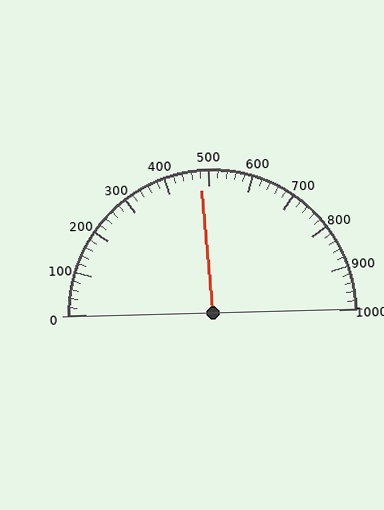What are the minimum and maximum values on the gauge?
The gauge ranges from 0 to 1000.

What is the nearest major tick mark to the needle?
The nearest major tick mark is 500.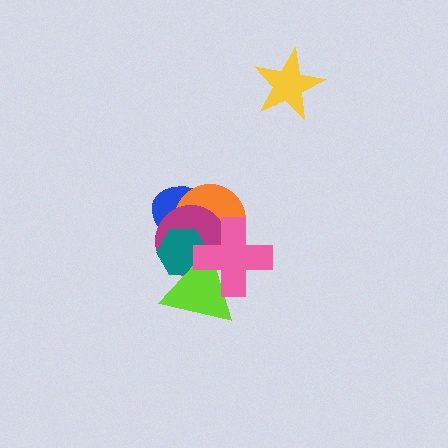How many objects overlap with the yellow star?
0 objects overlap with the yellow star.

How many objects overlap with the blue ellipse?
5 objects overlap with the blue ellipse.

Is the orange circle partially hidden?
Yes, it is partially covered by another shape.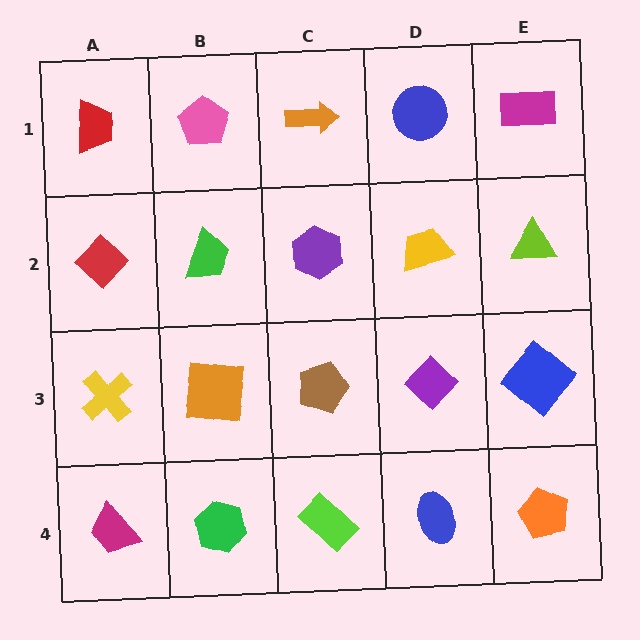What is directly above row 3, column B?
A green trapezoid.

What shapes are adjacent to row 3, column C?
A purple hexagon (row 2, column C), a lime rectangle (row 4, column C), an orange square (row 3, column B), a purple diamond (row 3, column D).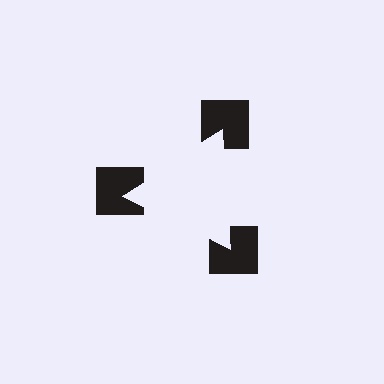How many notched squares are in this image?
There are 3 — one at each vertex of the illusory triangle.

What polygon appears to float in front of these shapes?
An illusory triangle — its edges are inferred from the aligned wedge cuts in the notched squares, not physically drawn.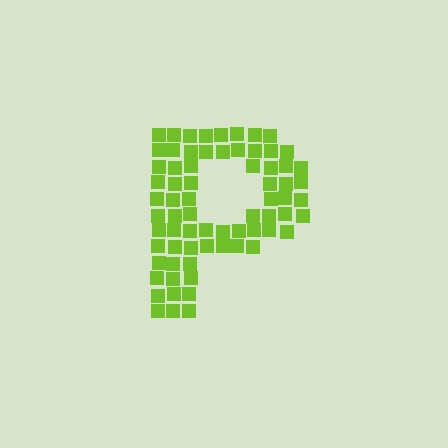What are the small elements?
The small elements are squares.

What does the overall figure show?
The overall figure shows the letter P.